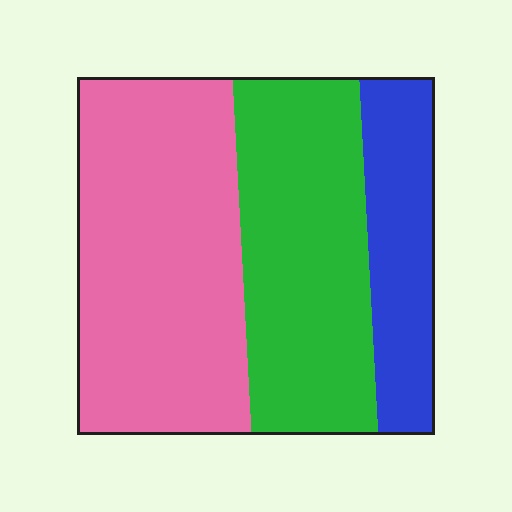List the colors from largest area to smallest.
From largest to smallest: pink, green, blue.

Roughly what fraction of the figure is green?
Green takes up about one third (1/3) of the figure.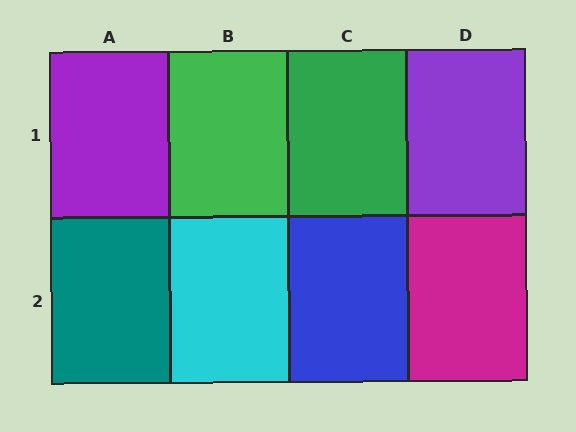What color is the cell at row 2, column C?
Blue.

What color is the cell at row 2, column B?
Cyan.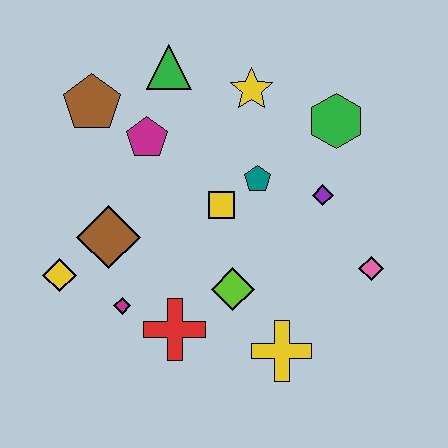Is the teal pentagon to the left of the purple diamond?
Yes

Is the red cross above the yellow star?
No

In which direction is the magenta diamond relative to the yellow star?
The magenta diamond is below the yellow star.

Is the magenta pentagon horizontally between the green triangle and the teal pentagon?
No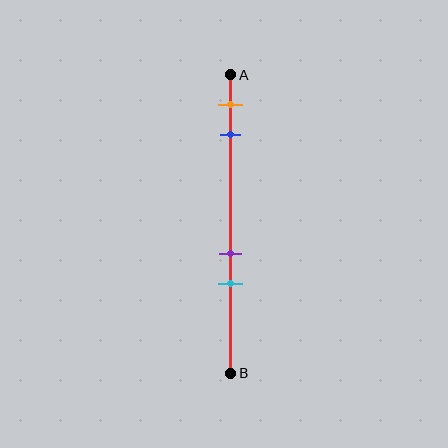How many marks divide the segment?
There are 4 marks dividing the segment.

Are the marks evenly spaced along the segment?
No, the marks are not evenly spaced.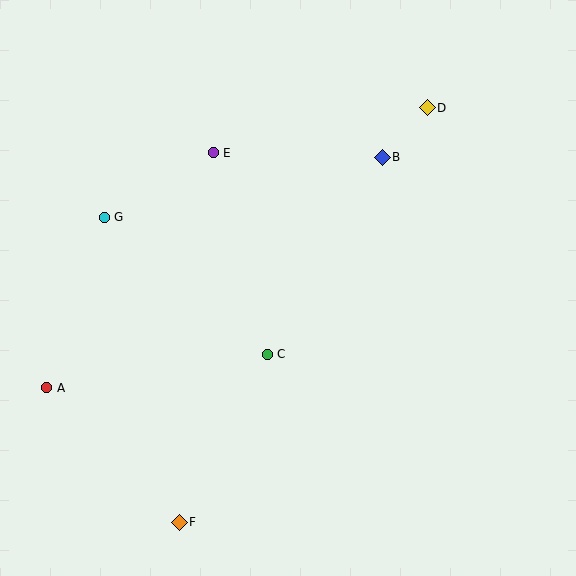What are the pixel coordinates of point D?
Point D is at (427, 108).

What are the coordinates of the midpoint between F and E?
The midpoint between F and E is at (196, 337).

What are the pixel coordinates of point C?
Point C is at (267, 354).